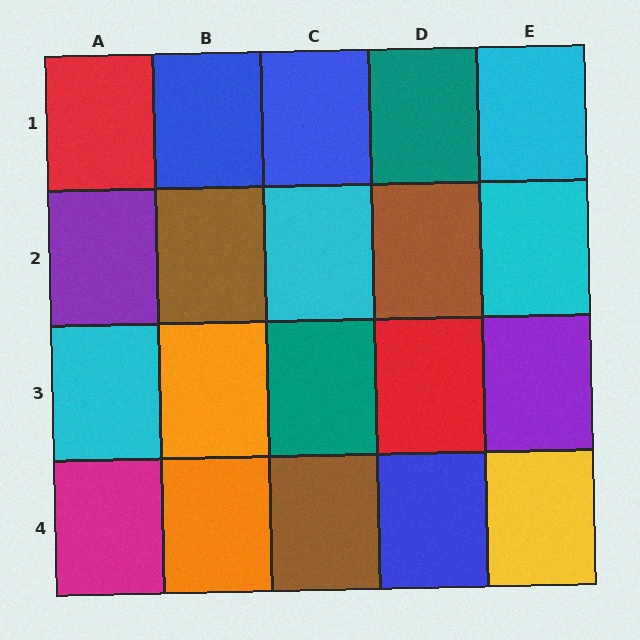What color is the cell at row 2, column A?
Purple.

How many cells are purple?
2 cells are purple.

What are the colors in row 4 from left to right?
Magenta, orange, brown, blue, yellow.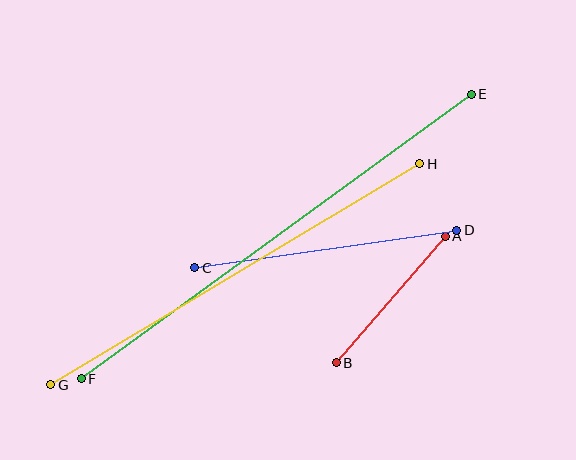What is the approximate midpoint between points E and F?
The midpoint is at approximately (276, 237) pixels.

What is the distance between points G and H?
The distance is approximately 430 pixels.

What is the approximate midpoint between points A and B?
The midpoint is at approximately (391, 299) pixels.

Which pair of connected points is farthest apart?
Points E and F are farthest apart.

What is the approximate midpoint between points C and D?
The midpoint is at approximately (326, 249) pixels.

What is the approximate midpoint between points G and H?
The midpoint is at approximately (235, 274) pixels.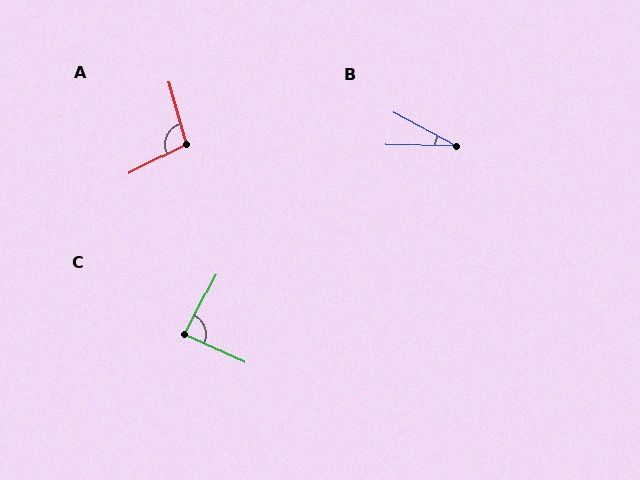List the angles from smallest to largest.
B (27°), C (88°), A (101°).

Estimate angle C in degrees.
Approximately 88 degrees.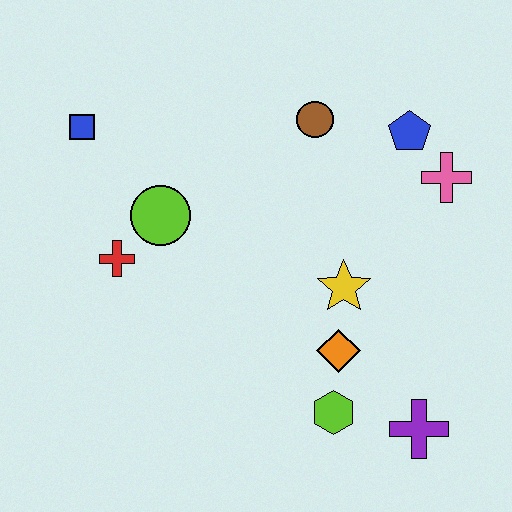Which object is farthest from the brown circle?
The purple cross is farthest from the brown circle.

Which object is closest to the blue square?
The lime circle is closest to the blue square.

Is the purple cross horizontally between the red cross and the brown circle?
No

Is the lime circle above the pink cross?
No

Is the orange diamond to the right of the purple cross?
No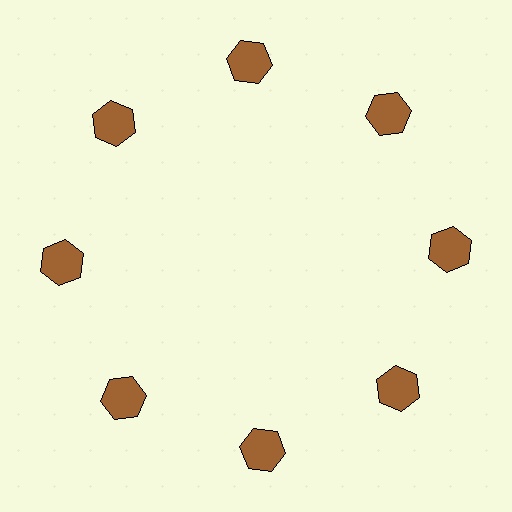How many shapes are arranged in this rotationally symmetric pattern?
There are 8 shapes, arranged in 8 groups of 1.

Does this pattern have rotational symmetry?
Yes, this pattern has 8-fold rotational symmetry. It looks the same after rotating 45 degrees around the center.